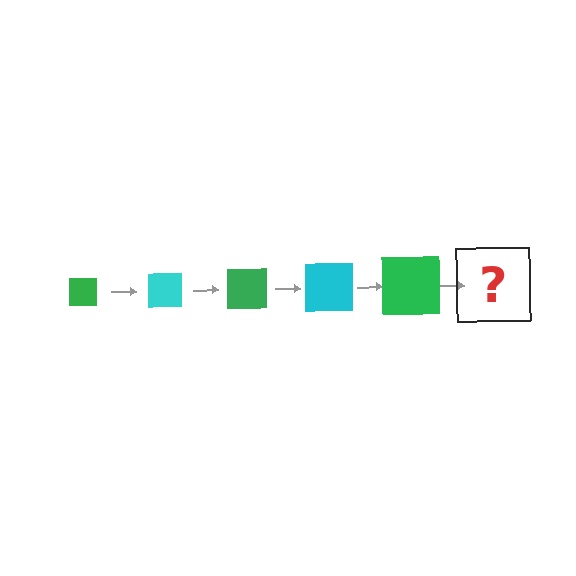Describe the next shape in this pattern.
It should be a cyan square, larger than the previous one.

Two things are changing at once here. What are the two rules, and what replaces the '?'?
The two rules are that the square grows larger each step and the color cycles through green and cyan. The '?' should be a cyan square, larger than the previous one.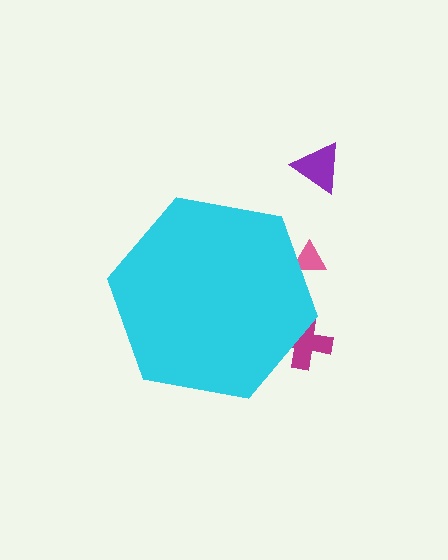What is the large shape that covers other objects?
A cyan hexagon.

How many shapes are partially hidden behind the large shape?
2 shapes are partially hidden.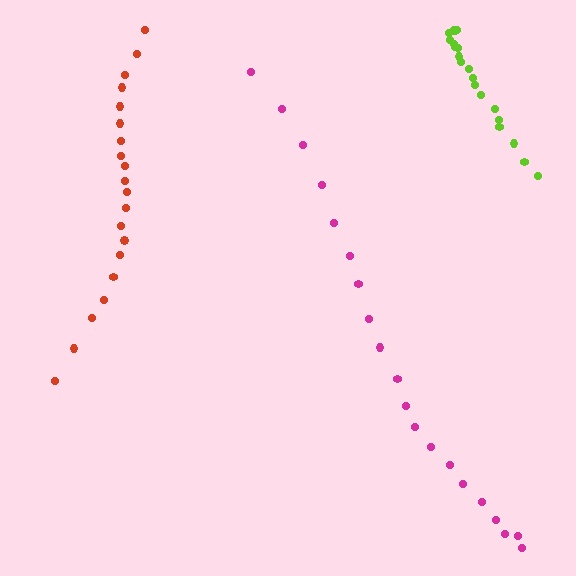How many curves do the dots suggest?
There are 3 distinct paths.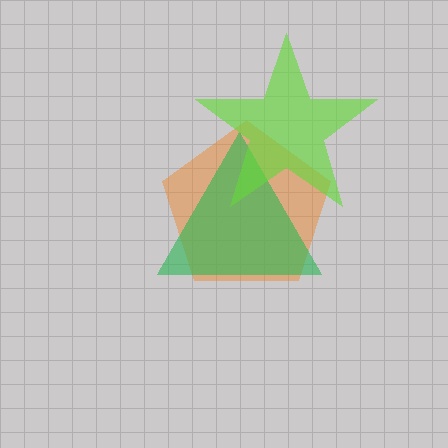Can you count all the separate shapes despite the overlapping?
Yes, there are 3 separate shapes.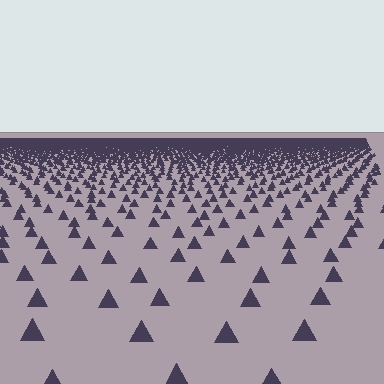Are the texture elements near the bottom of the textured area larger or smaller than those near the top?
Larger. Near the bottom, elements are closer to the viewer and appear at a bigger on-screen size.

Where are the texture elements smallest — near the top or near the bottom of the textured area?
Near the top.